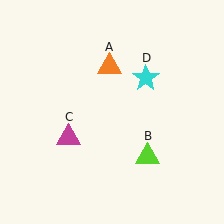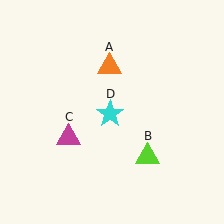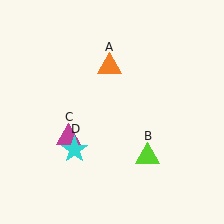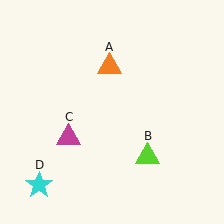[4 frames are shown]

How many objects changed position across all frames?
1 object changed position: cyan star (object D).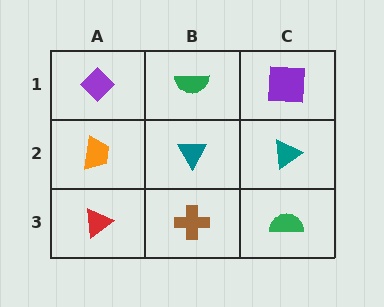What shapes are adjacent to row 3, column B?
A teal triangle (row 2, column B), a red triangle (row 3, column A), a green semicircle (row 3, column C).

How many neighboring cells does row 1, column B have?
3.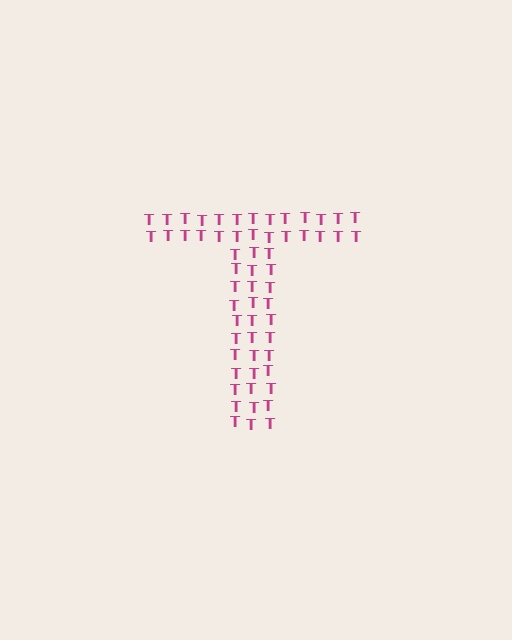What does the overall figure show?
The overall figure shows the letter T.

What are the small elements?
The small elements are letter T's.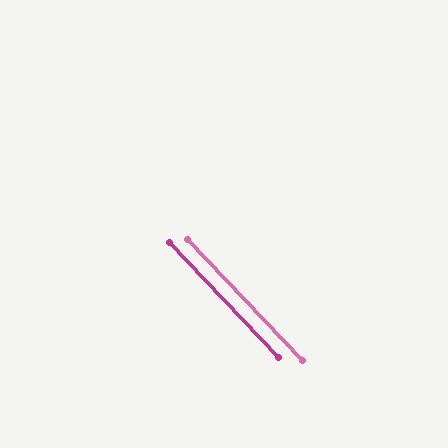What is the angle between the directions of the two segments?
Approximately 0 degrees.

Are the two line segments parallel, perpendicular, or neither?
Parallel — their directions differ by only 0.1°.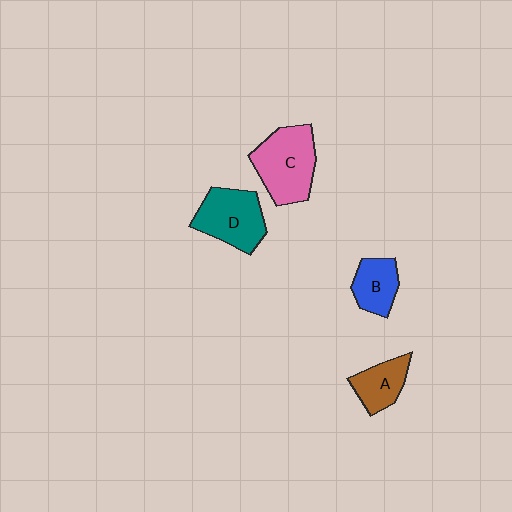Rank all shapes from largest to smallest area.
From largest to smallest: C (pink), D (teal), A (brown), B (blue).